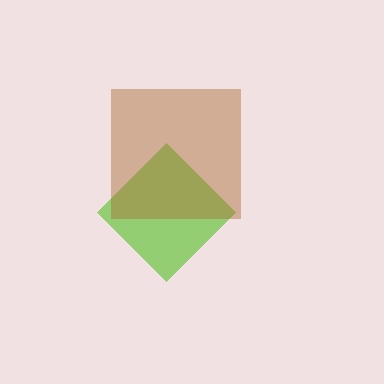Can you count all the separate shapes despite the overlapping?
Yes, there are 2 separate shapes.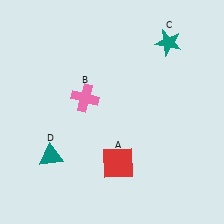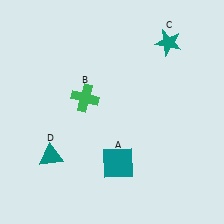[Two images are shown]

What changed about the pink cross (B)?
In Image 1, B is pink. In Image 2, it changed to green.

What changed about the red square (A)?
In Image 1, A is red. In Image 2, it changed to teal.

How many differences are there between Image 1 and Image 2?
There are 2 differences between the two images.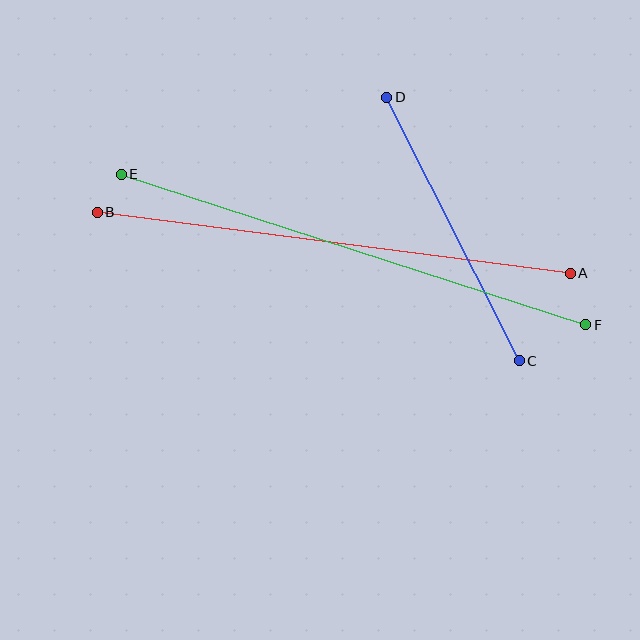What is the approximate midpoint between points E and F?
The midpoint is at approximately (353, 249) pixels.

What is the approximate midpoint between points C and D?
The midpoint is at approximately (453, 229) pixels.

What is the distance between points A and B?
The distance is approximately 477 pixels.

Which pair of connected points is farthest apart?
Points E and F are farthest apart.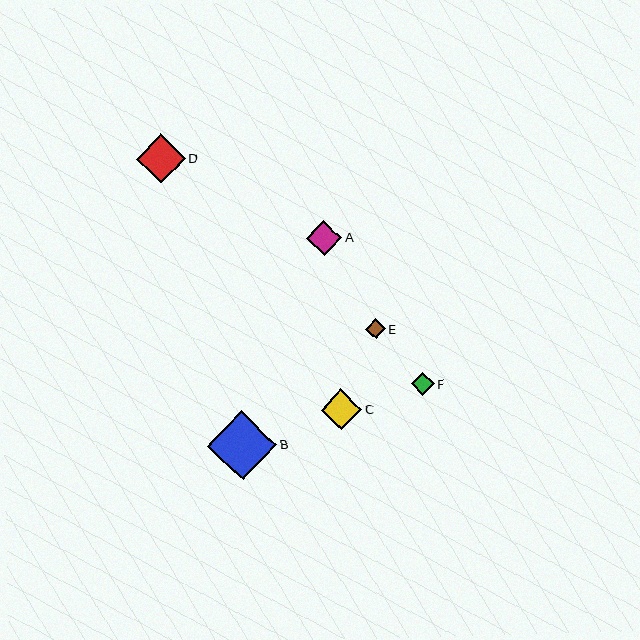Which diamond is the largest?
Diamond B is the largest with a size of approximately 69 pixels.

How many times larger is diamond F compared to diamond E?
Diamond F is approximately 1.1 times the size of diamond E.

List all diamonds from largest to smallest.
From largest to smallest: B, D, C, A, F, E.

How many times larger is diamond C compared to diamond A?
Diamond C is approximately 1.2 times the size of diamond A.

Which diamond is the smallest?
Diamond E is the smallest with a size of approximately 20 pixels.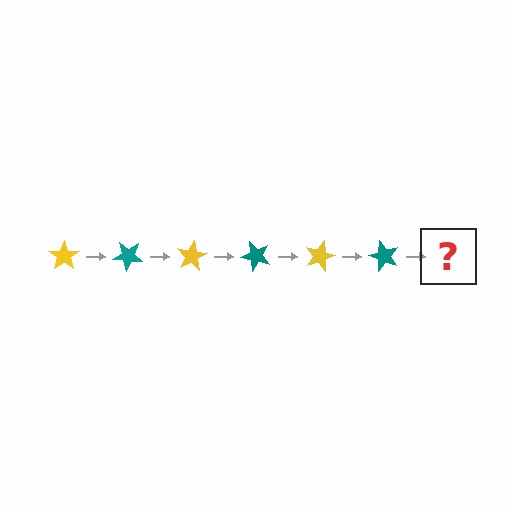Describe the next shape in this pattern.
It should be a yellow star, rotated 240 degrees from the start.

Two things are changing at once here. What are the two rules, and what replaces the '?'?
The two rules are that it rotates 40 degrees each step and the color cycles through yellow and teal. The '?' should be a yellow star, rotated 240 degrees from the start.